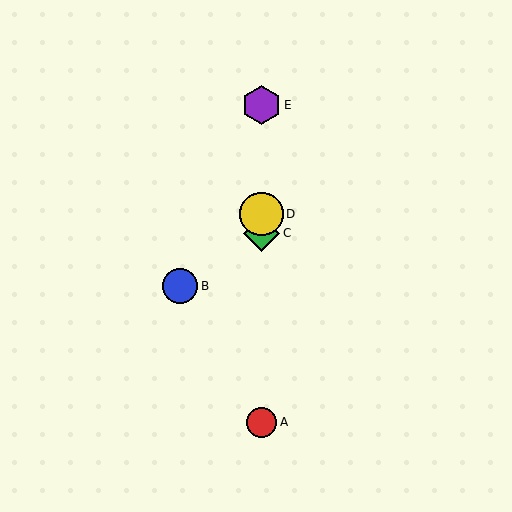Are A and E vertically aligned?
Yes, both are at x≈262.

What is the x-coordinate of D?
Object D is at x≈262.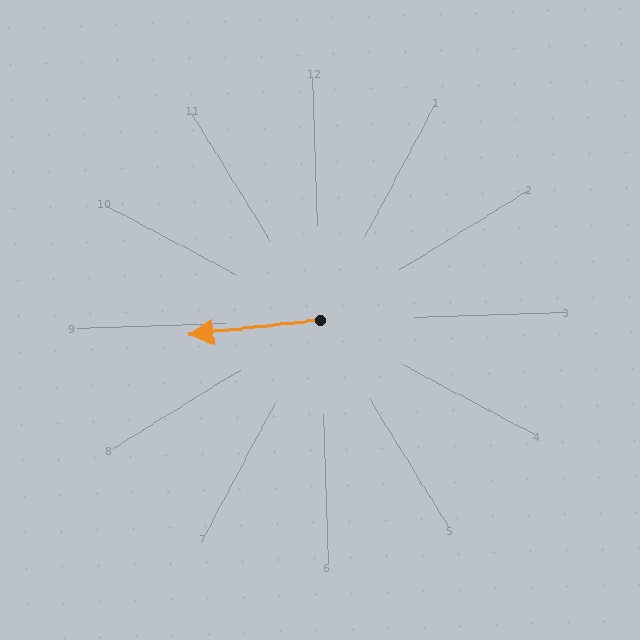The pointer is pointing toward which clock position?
Roughly 9 o'clock.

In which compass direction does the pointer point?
West.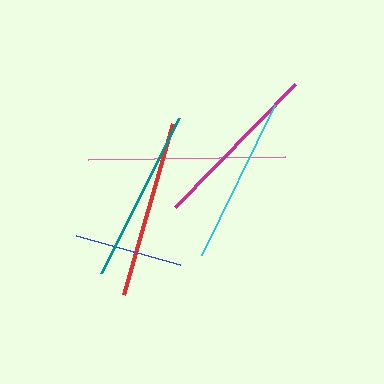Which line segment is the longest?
The pink line is the longest at approximately 198 pixels.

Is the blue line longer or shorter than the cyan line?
The cyan line is longer than the blue line.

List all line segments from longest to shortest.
From longest to shortest: pink, red, teal, magenta, cyan, blue.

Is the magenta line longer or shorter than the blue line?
The magenta line is longer than the blue line.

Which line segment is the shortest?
The blue line is the shortest at approximately 108 pixels.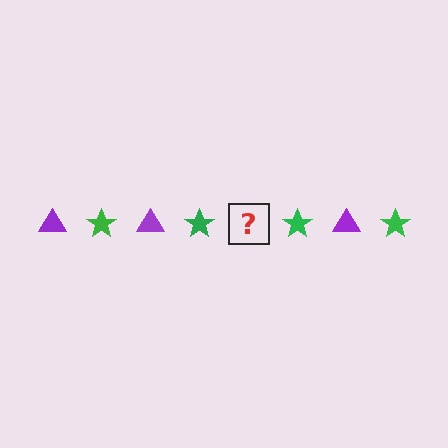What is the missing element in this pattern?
The missing element is a purple triangle.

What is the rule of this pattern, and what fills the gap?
The rule is that the pattern alternates between purple triangle and green star. The gap should be filled with a purple triangle.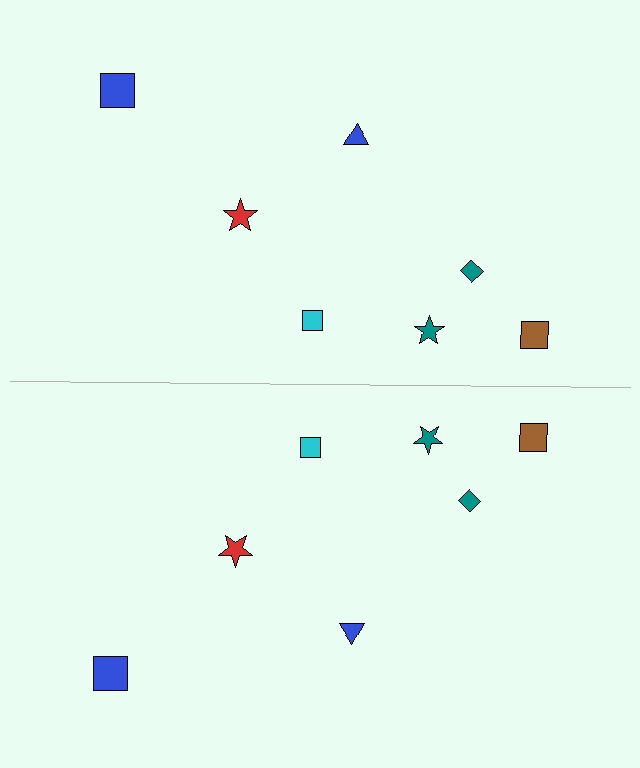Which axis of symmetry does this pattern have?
The pattern has a horizontal axis of symmetry running through the center of the image.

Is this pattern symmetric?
Yes, this pattern has bilateral (reflection) symmetry.